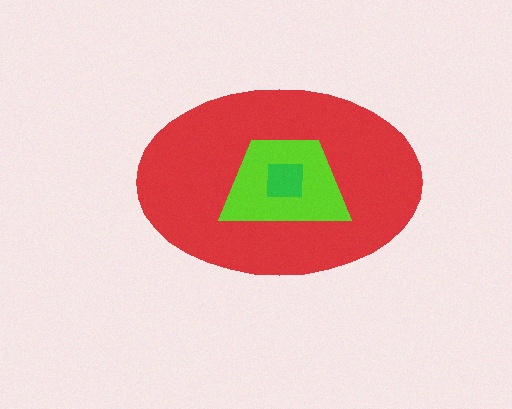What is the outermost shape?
The red ellipse.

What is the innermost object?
The green square.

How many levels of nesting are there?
3.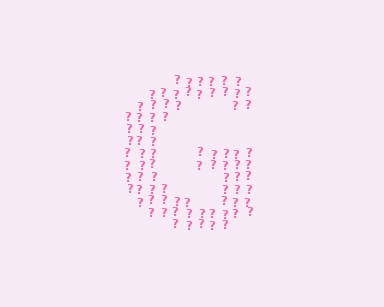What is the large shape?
The large shape is the letter G.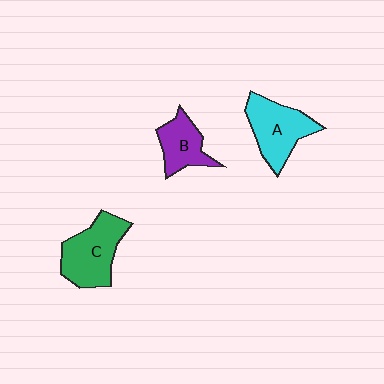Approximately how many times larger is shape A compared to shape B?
Approximately 1.4 times.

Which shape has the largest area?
Shape C (green).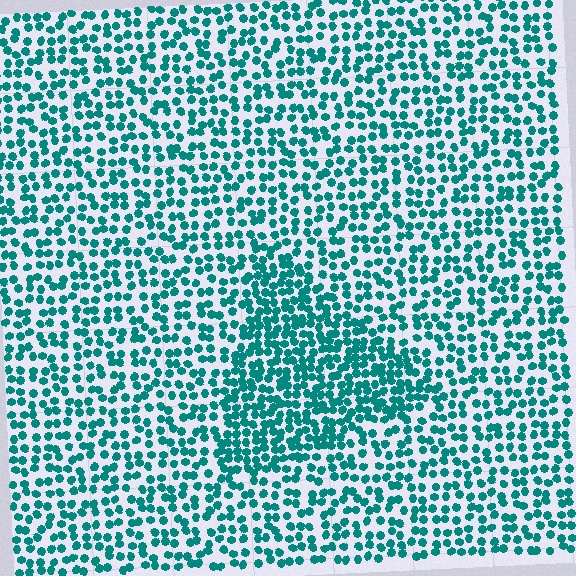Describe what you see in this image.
The image contains small teal elements arranged at two different densities. A triangle-shaped region is visible where the elements are more densely packed than the surrounding area.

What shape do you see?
I see a triangle.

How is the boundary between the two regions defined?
The boundary is defined by a change in element density (approximately 1.7x ratio). All elements are the same color, size, and shape.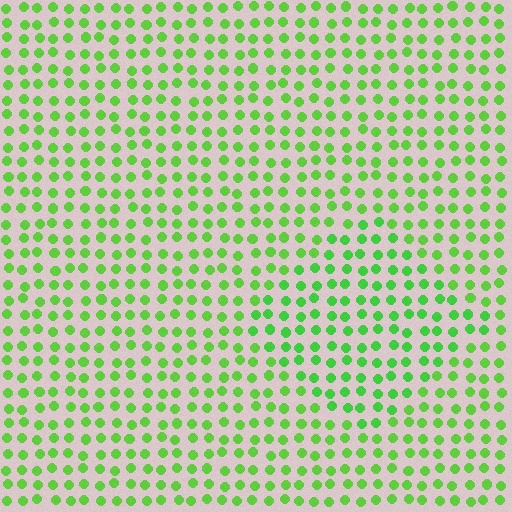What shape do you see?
I see a diamond.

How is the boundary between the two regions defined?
The boundary is defined purely by a slight shift in hue (about 14 degrees). Spacing, size, and orientation are identical on both sides.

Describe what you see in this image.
The image is filled with small lime elements in a uniform arrangement. A diamond-shaped region is visible where the elements are tinted to a slightly different hue, forming a subtle color boundary.